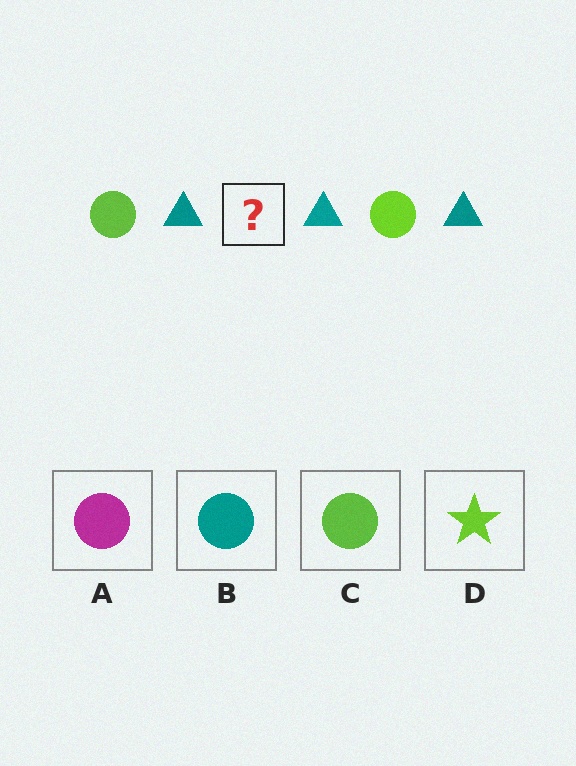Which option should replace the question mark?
Option C.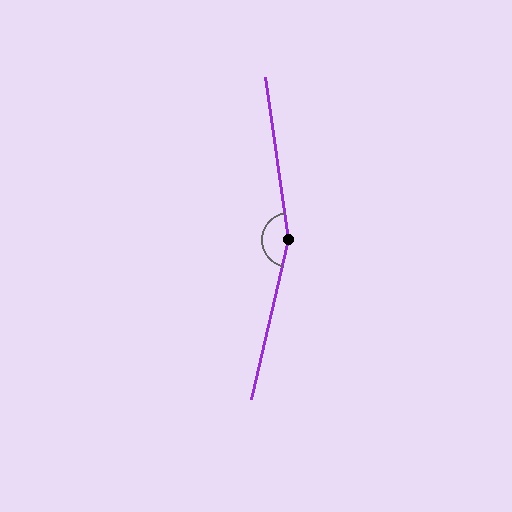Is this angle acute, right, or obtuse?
It is obtuse.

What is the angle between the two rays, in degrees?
Approximately 159 degrees.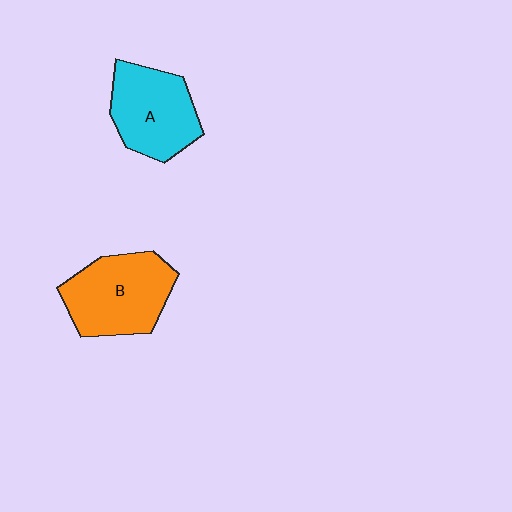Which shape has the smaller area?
Shape A (cyan).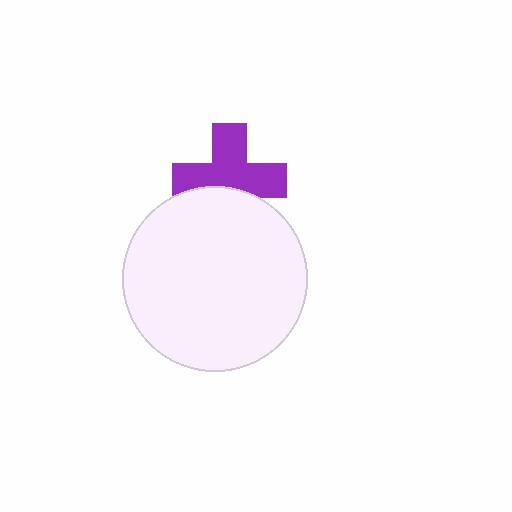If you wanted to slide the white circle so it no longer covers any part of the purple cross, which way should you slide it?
Slide it down — that is the most direct way to separate the two shapes.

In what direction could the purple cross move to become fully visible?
The purple cross could move up. That would shift it out from behind the white circle entirely.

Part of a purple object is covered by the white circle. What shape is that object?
It is a cross.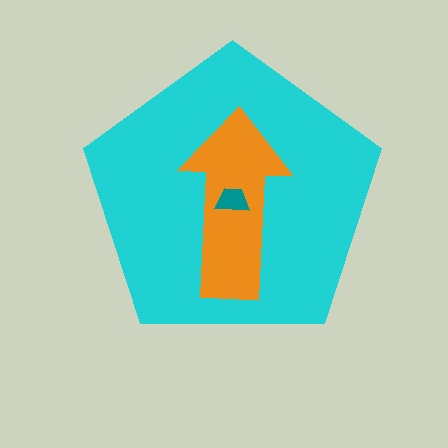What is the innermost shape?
The teal trapezoid.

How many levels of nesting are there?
3.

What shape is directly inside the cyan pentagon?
The orange arrow.